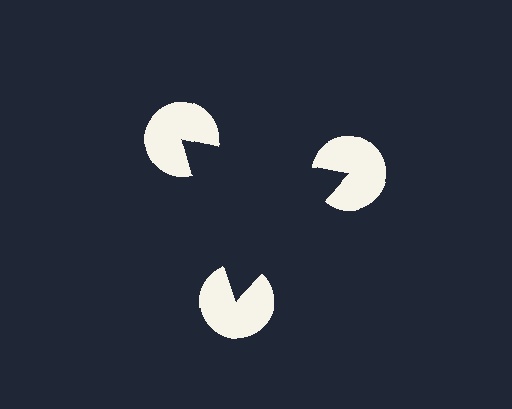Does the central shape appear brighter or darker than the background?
It typically appears slightly darker than the background, even though no actual brightness change is drawn.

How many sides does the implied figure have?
3 sides.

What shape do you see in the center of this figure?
An illusory triangle — its edges are inferred from the aligned wedge cuts in the pac-man discs, not physically drawn.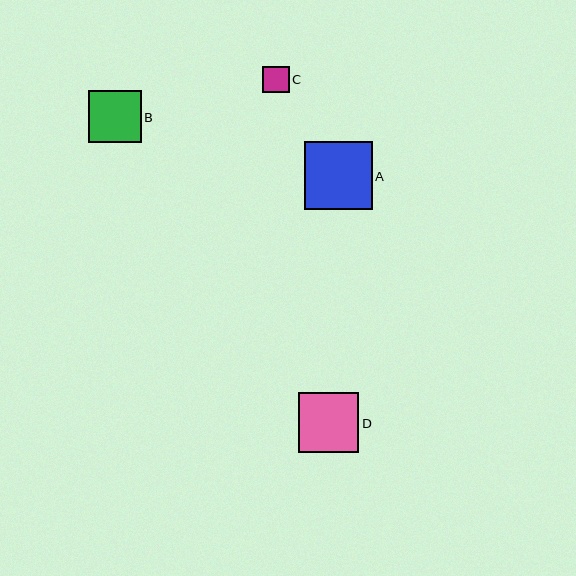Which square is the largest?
Square A is the largest with a size of approximately 68 pixels.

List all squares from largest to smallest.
From largest to smallest: A, D, B, C.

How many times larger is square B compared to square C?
Square B is approximately 2.0 times the size of square C.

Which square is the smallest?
Square C is the smallest with a size of approximately 26 pixels.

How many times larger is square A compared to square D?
Square A is approximately 1.1 times the size of square D.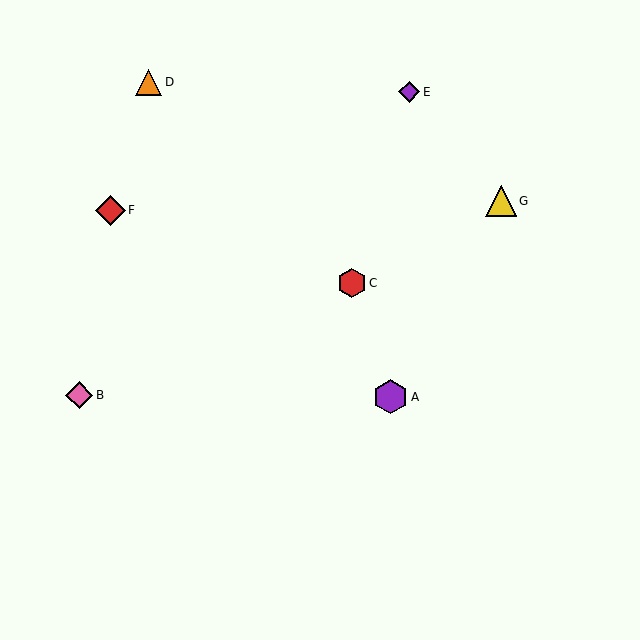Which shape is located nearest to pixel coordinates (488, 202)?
The yellow triangle (labeled G) at (501, 201) is nearest to that location.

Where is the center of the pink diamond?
The center of the pink diamond is at (79, 395).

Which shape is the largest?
The purple hexagon (labeled A) is the largest.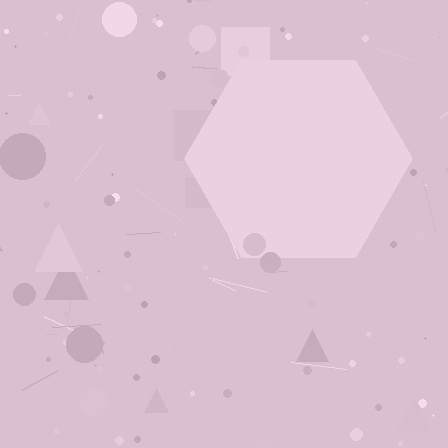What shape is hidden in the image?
A hexagon is hidden in the image.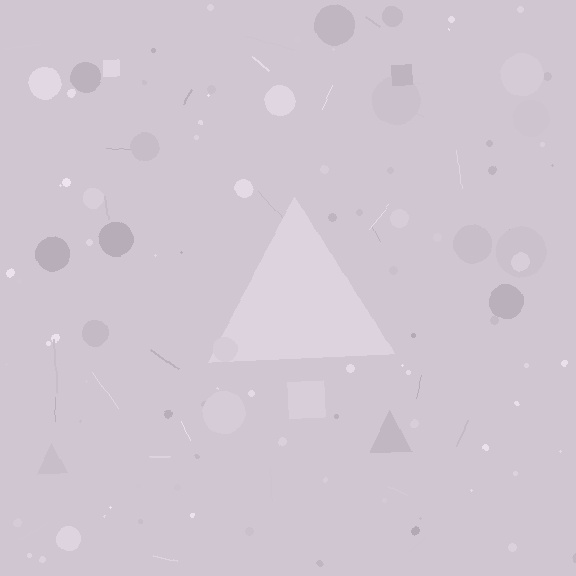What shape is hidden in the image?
A triangle is hidden in the image.